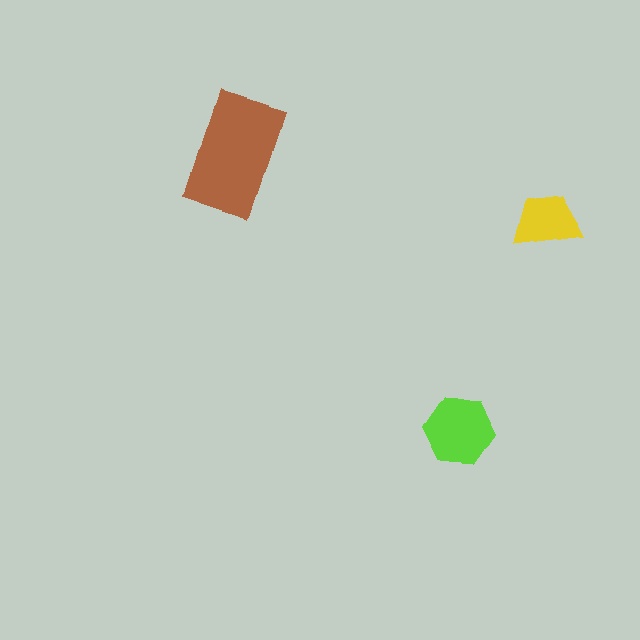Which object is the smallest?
The yellow trapezoid.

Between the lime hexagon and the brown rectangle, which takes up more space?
The brown rectangle.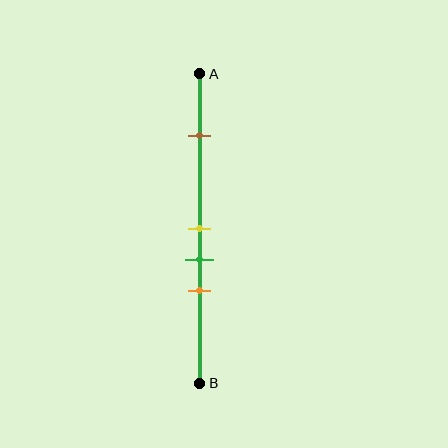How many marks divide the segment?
There are 4 marks dividing the segment.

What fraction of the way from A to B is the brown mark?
The brown mark is approximately 20% (0.2) of the way from A to B.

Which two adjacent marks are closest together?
The yellow and green marks are the closest adjacent pair.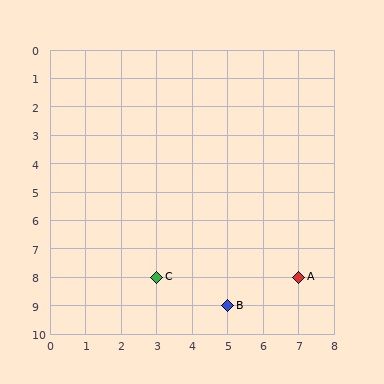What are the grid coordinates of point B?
Point B is at grid coordinates (5, 9).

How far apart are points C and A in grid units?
Points C and A are 4 columns apart.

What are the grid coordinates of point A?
Point A is at grid coordinates (7, 8).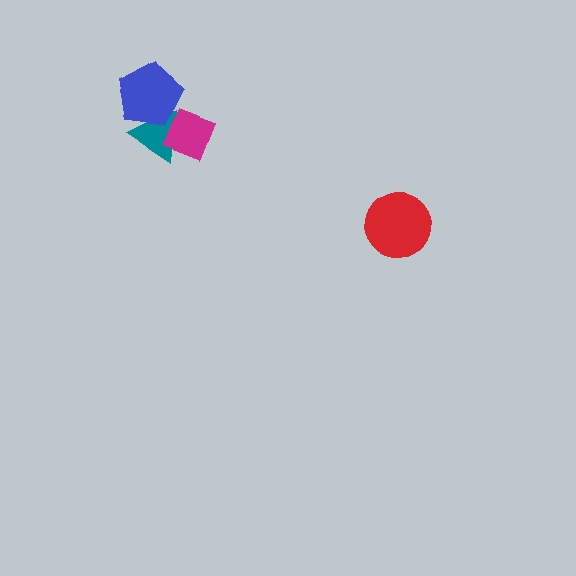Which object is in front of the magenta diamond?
The blue pentagon is in front of the magenta diamond.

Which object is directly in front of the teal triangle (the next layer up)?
The magenta diamond is directly in front of the teal triangle.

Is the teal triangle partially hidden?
Yes, it is partially covered by another shape.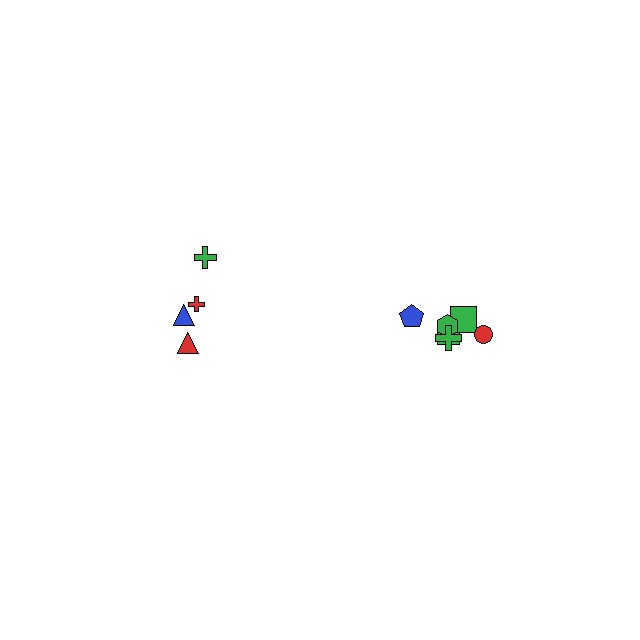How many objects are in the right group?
There are 6 objects.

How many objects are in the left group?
There are 4 objects.